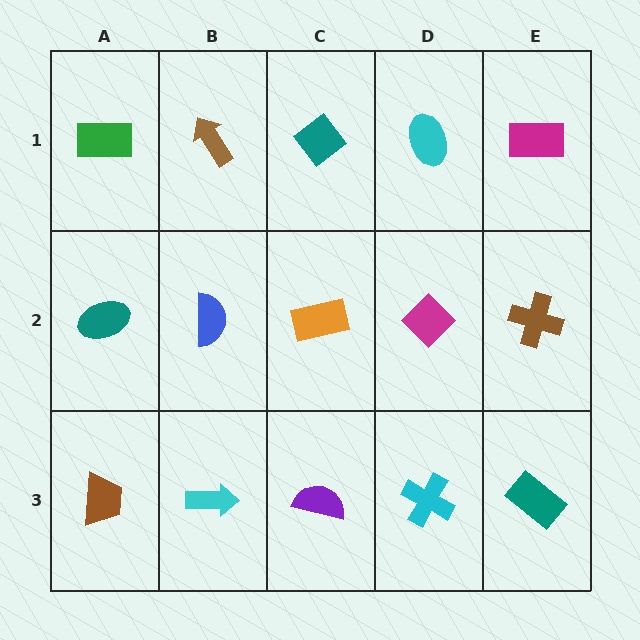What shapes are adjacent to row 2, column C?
A teal diamond (row 1, column C), a purple semicircle (row 3, column C), a blue semicircle (row 2, column B), a magenta diamond (row 2, column D).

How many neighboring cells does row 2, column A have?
3.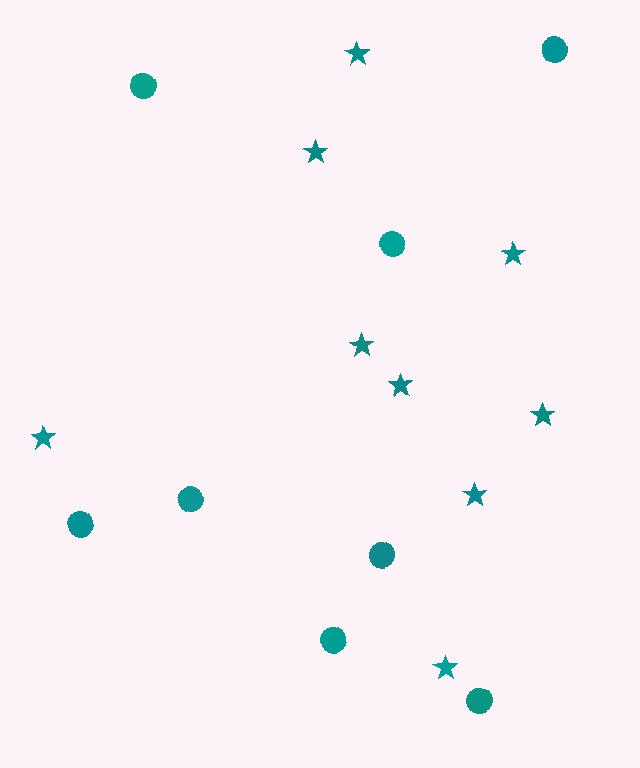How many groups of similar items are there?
There are 2 groups: one group of stars (9) and one group of circles (8).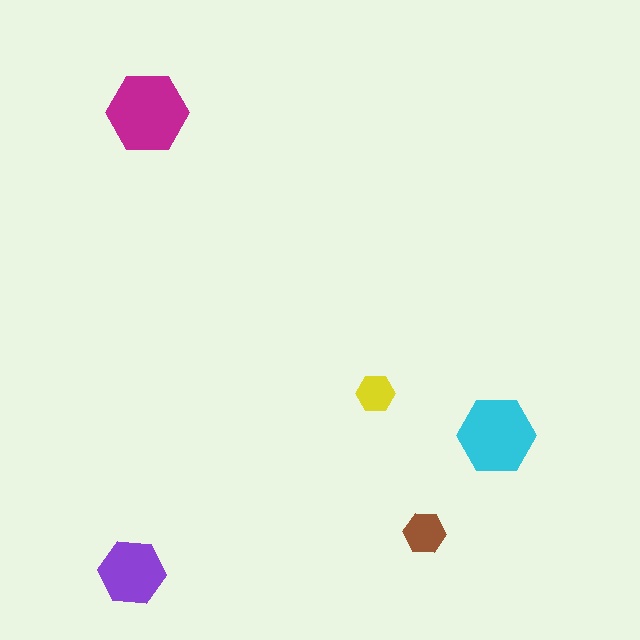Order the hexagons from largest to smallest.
the magenta one, the cyan one, the purple one, the brown one, the yellow one.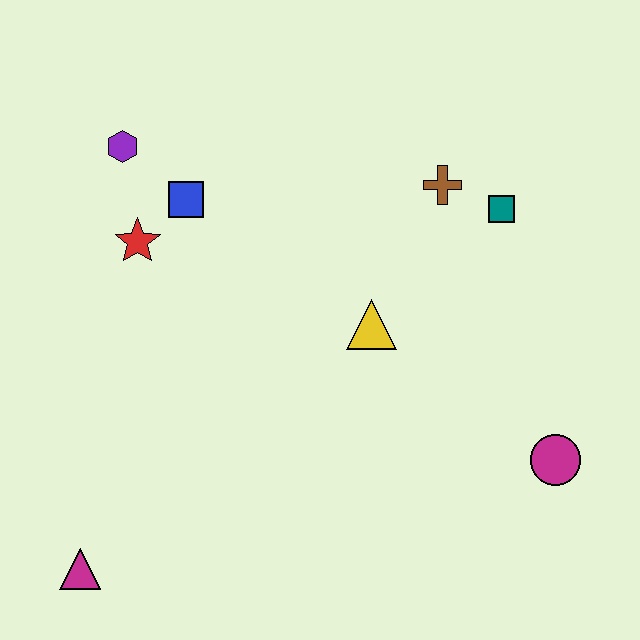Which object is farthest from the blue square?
The magenta circle is farthest from the blue square.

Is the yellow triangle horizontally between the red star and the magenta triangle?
No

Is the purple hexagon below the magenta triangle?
No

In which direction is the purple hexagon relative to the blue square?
The purple hexagon is to the left of the blue square.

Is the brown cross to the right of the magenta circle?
No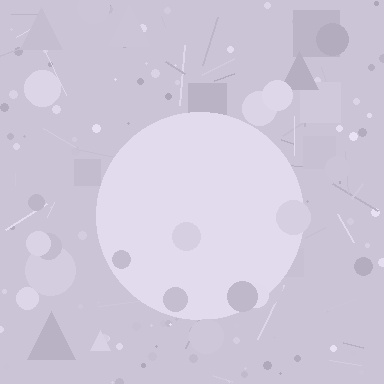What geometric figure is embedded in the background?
A circle is embedded in the background.